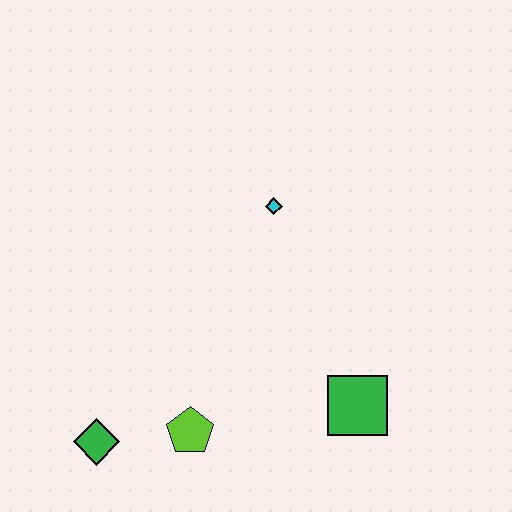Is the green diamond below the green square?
Yes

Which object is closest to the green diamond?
The lime pentagon is closest to the green diamond.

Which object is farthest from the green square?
The green diamond is farthest from the green square.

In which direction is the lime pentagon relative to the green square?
The lime pentagon is to the left of the green square.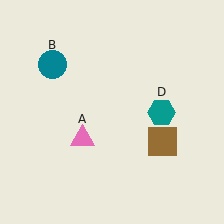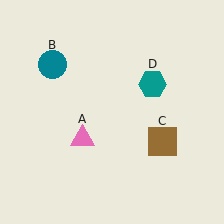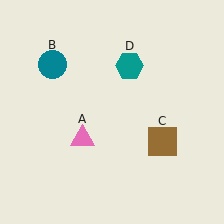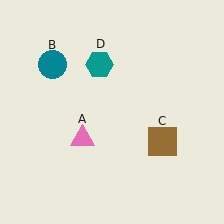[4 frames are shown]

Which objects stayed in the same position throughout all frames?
Pink triangle (object A) and teal circle (object B) and brown square (object C) remained stationary.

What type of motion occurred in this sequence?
The teal hexagon (object D) rotated counterclockwise around the center of the scene.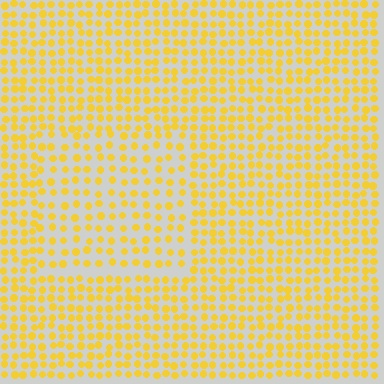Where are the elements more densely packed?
The elements are more densely packed outside the rectangle boundary.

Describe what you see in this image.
The image contains small yellow elements arranged at two different densities. A rectangle-shaped region is visible where the elements are less densely packed than the surrounding area.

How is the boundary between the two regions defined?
The boundary is defined by a change in element density (approximately 1.5x ratio). All elements are the same color, size, and shape.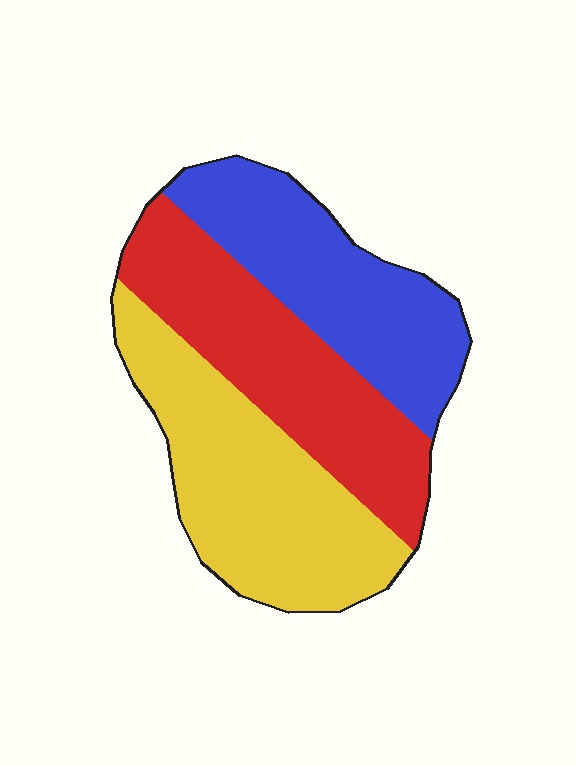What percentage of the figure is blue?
Blue covers 30% of the figure.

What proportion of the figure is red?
Red covers about 35% of the figure.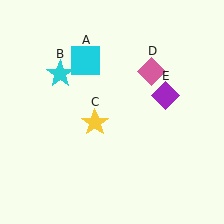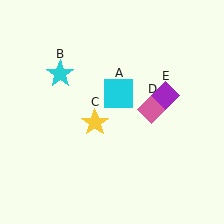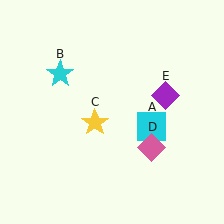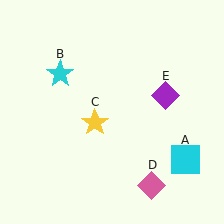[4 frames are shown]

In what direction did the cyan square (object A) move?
The cyan square (object A) moved down and to the right.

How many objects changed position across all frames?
2 objects changed position: cyan square (object A), pink diamond (object D).